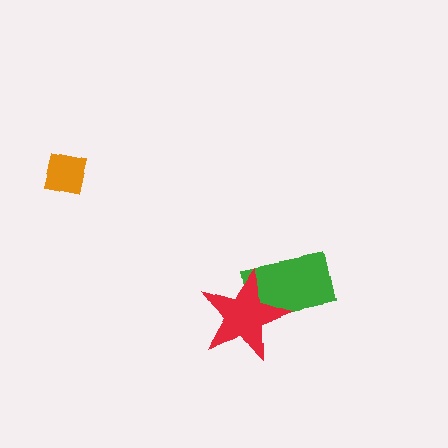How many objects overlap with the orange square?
0 objects overlap with the orange square.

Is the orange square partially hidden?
No, no other shape covers it.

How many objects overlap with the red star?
1 object overlaps with the red star.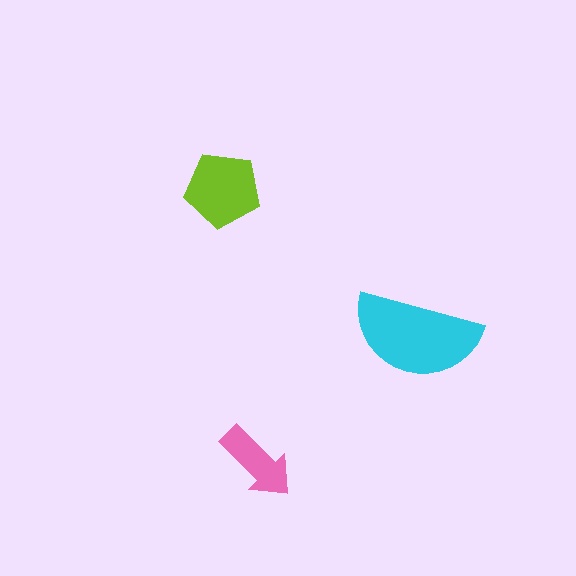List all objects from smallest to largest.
The pink arrow, the lime pentagon, the cyan semicircle.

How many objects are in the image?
There are 3 objects in the image.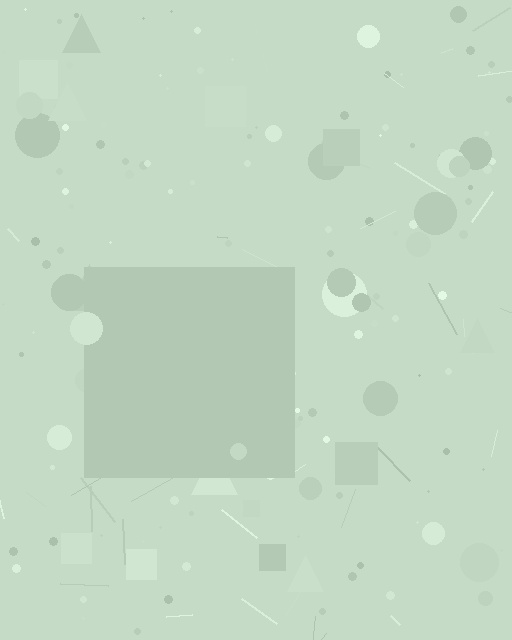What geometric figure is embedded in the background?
A square is embedded in the background.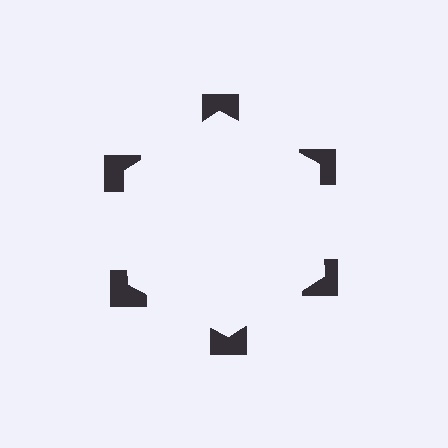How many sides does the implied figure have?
6 sides.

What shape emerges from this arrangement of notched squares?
An illusory hexagon — its edges are inferred from the aligned wedge cuts in the notched squares, not physically drawn.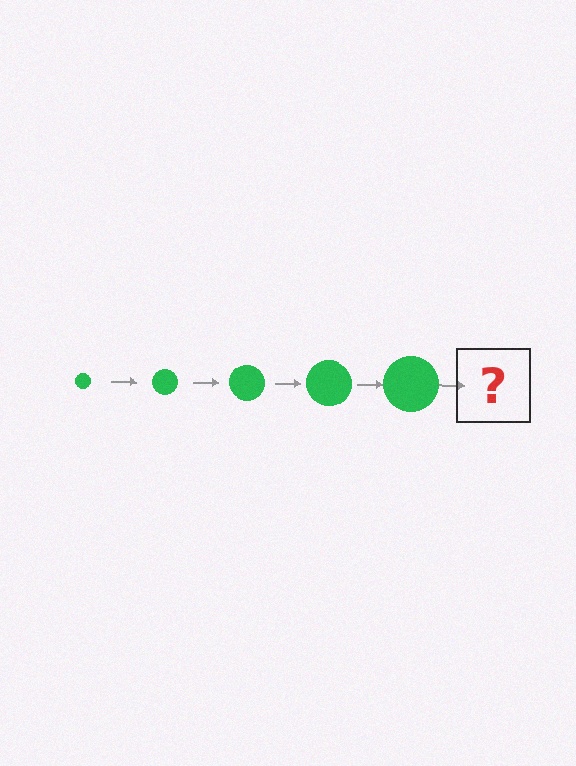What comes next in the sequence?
The next element should be a green circle, larger than the previous one.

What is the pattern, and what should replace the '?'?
The pattern is that the circle gets progressively larger each step. The '?' should be a green circle, larger than the previous one.